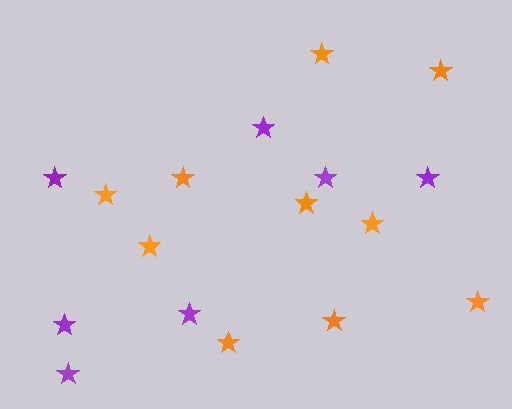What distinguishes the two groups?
There are 2 groups: one group of orange stars (10) and one group of purple stars (7).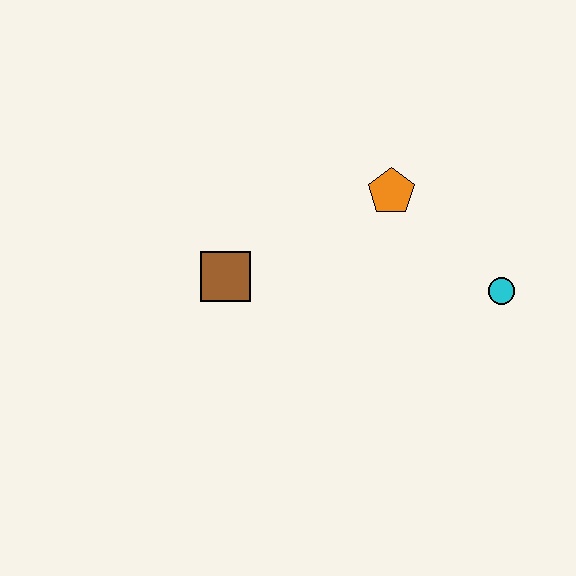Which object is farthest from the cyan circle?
The brown square is farthest from the cyan circle.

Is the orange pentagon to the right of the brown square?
Yes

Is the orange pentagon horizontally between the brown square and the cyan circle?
Yes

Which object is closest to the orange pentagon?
The cyan circle is closest to the orange pentagon.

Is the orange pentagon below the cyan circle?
No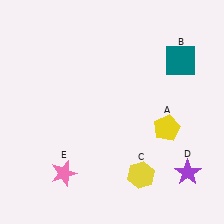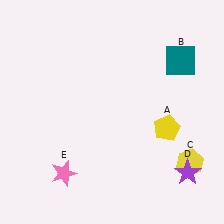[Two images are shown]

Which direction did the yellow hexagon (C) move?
The yellow hexagon (C) moved right.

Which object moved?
The yellow hexagon (C) moved right.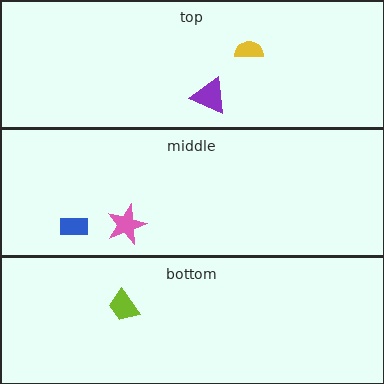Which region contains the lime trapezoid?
The bottom region.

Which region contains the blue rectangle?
The middle region.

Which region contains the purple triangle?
The top region.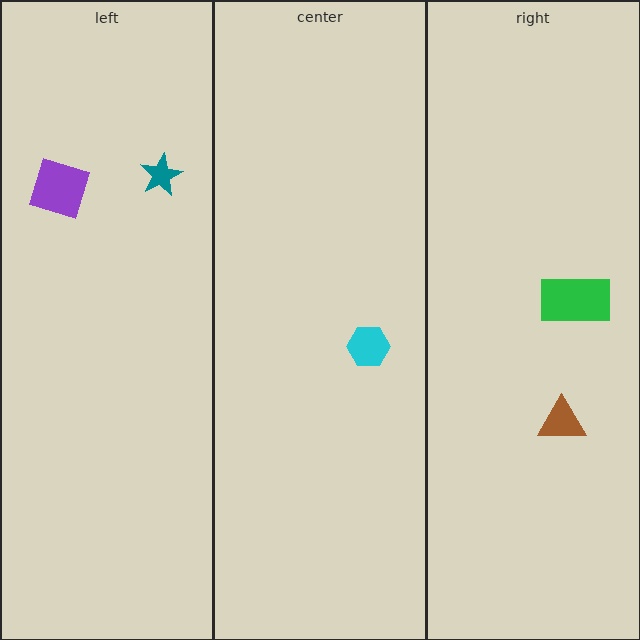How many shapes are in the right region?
2.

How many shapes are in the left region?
2.